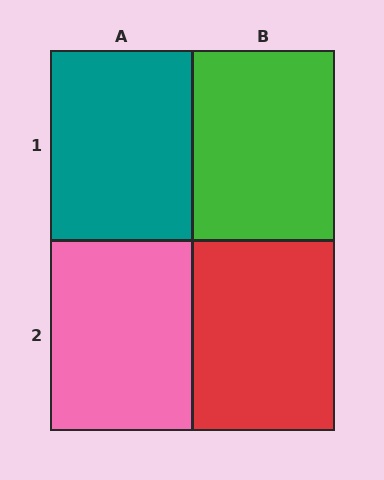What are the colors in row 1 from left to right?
Teal, green.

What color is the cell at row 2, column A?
Pink.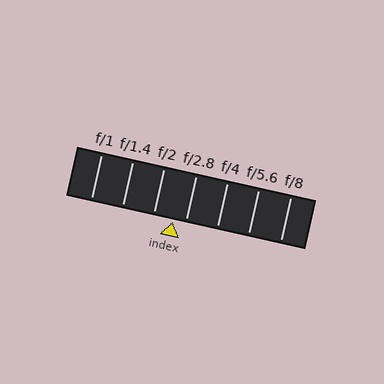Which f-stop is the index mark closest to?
The index mark is closest to f/2.8.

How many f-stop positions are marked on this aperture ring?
There are 7 f-stop positions marked.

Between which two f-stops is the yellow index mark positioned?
The index mark is between f/2 and f/2.8.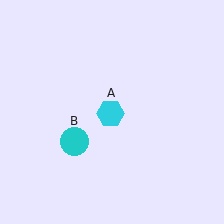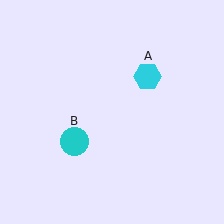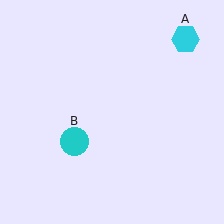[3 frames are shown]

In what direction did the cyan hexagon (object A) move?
The cyan hexagon (object A) moved up and to the right.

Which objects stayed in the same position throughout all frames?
Cyan circle (object B) remained stationary.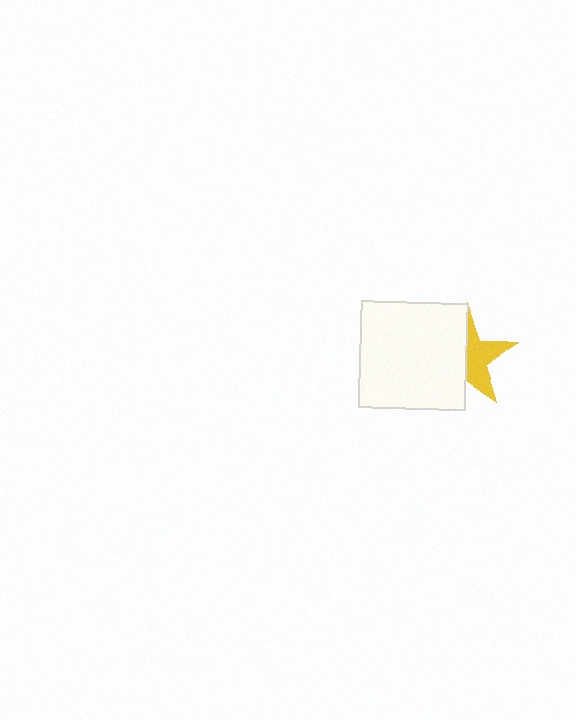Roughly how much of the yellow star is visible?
About half of it is visible (roughly 46%).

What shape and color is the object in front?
The object in front is a white square.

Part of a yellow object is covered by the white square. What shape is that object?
It is a star.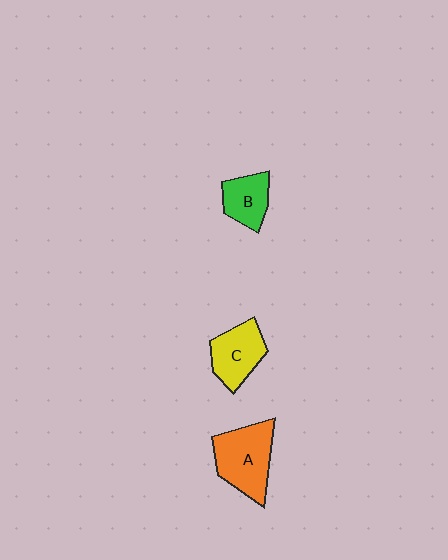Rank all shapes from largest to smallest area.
From largest to smallest: A (orange), C (yellow), B (green).